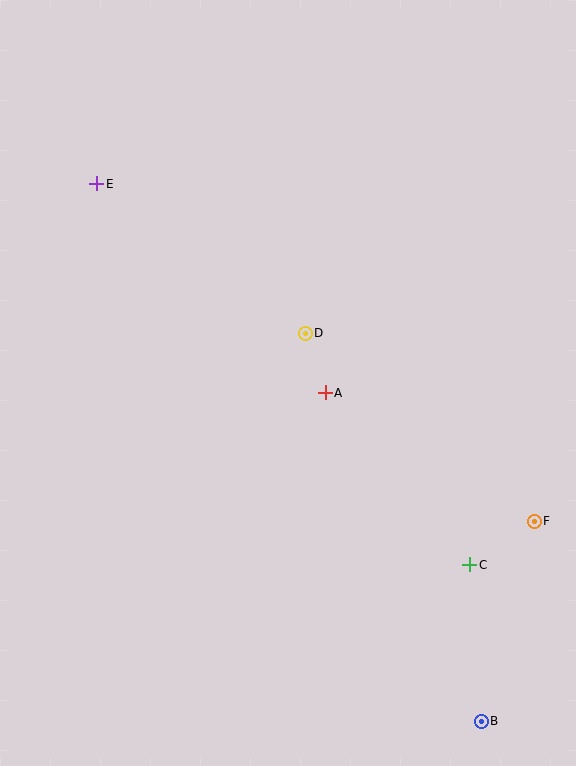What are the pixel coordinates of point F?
Point F is at (534, 521).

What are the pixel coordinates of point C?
Point C is at (470, 565).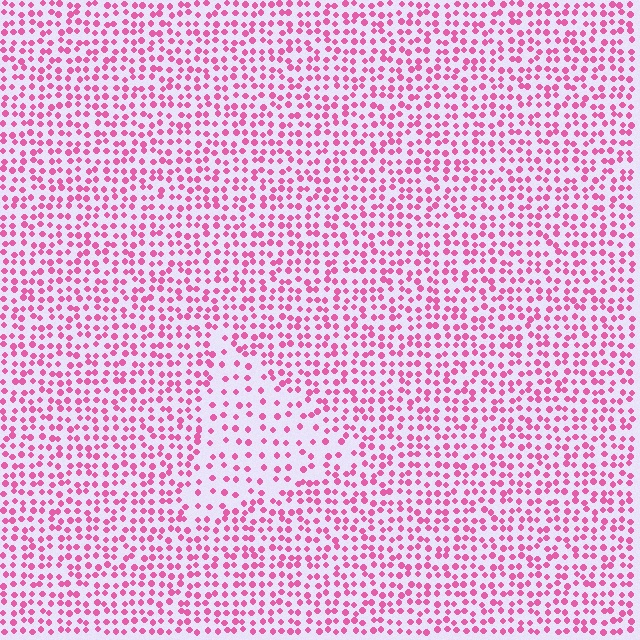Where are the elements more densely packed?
The elements are more densely packed outside the triangle boundary.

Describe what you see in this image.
The image contains small pink elements arranged at two different densities. A triangle-shaped region is visible where the elements are less densely packed than the surrounding area.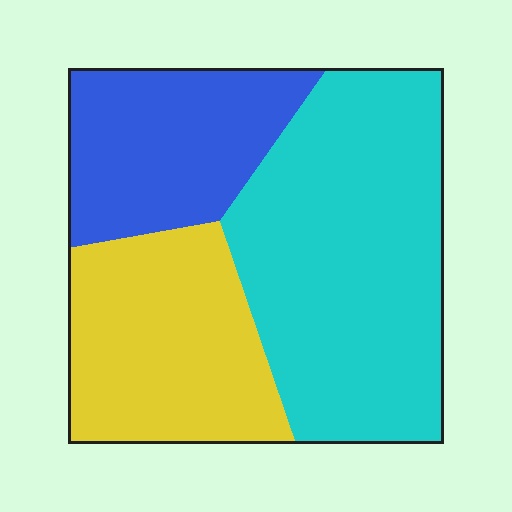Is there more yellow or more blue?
Yellow.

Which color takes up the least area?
Blue, at roughly 25%.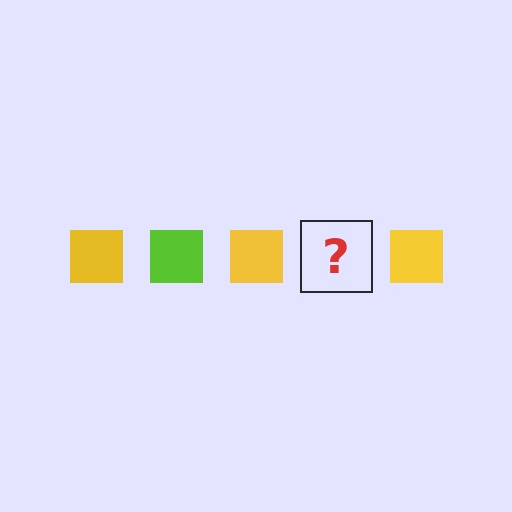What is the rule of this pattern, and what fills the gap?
The rule is that the pattern cycles through yellow, lime squares. The gap should be filled with a lime square.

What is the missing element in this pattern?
The missing element is a lime square.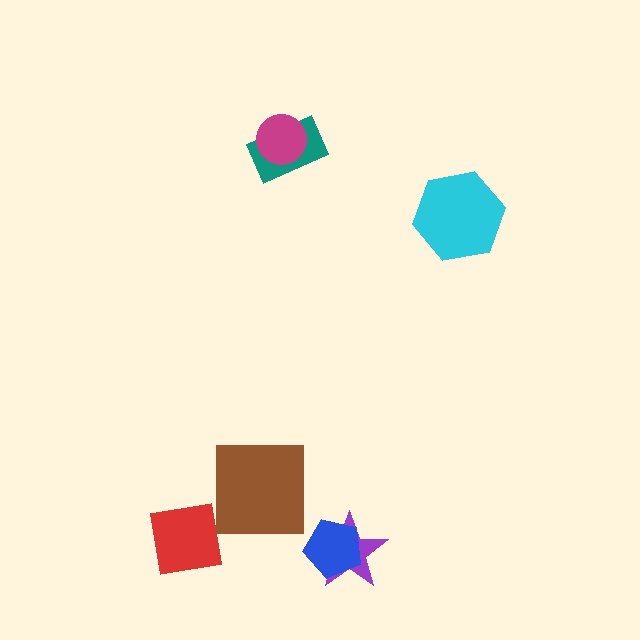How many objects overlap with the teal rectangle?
1 object overlaps with the teal rectangle.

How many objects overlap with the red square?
0 objects overlap with the red square.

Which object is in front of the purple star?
The blue pentagon is in front of the purple star.